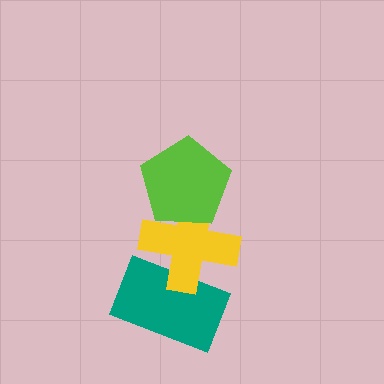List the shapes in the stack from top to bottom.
From top to bottom: the lime pentagon, the yellow cross, the teal rectangle.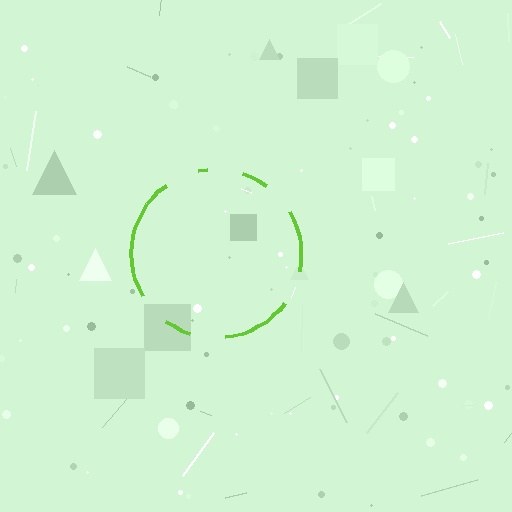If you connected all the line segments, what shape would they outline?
They would outline a circle.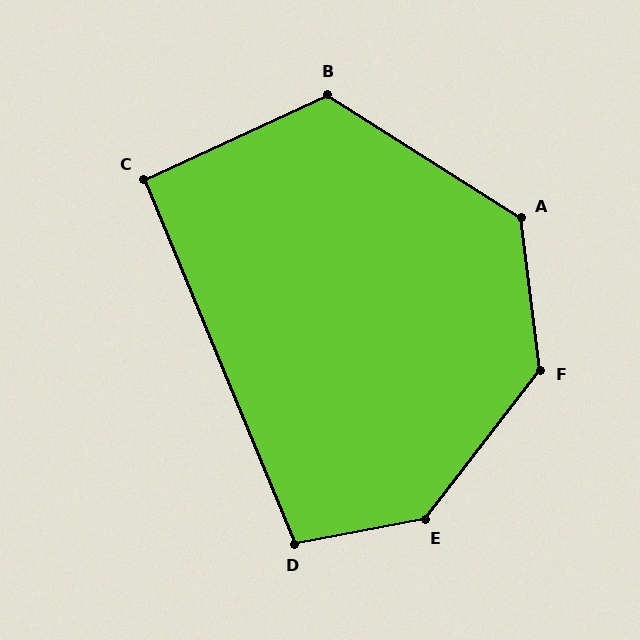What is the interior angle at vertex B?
Approximately 123 degrees (obtuse).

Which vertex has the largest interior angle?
E, at approximately 138 degrees.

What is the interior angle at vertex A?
Approximately 130 degrees (obtuse).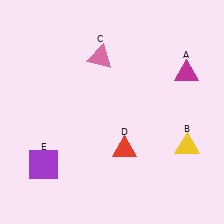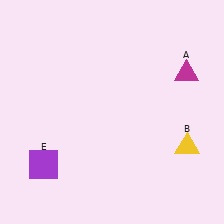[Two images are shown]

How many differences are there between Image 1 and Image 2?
There are 2 differences between the two images.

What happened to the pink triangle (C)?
The pink triangle (C) was removed in Image 2. It was in the top-left area of Image 1.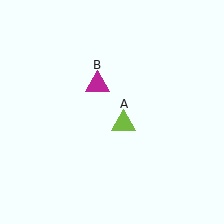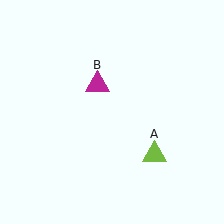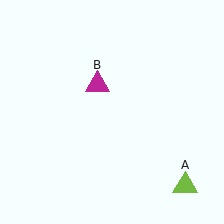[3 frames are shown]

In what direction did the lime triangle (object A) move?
The lime triangle (object A) moved down and to the right.